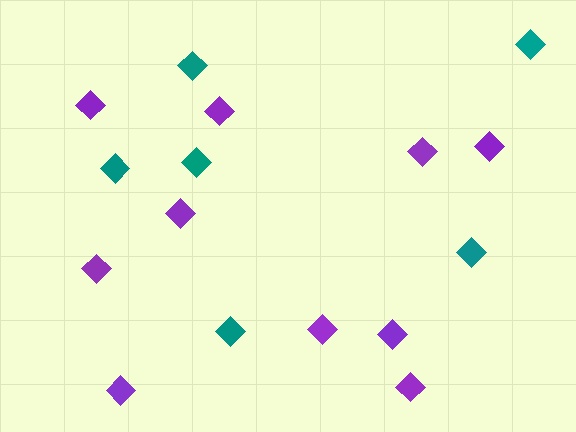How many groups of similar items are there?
There are 2 groups: one group of teal diamonds (6) and one group of purple diamonds (10).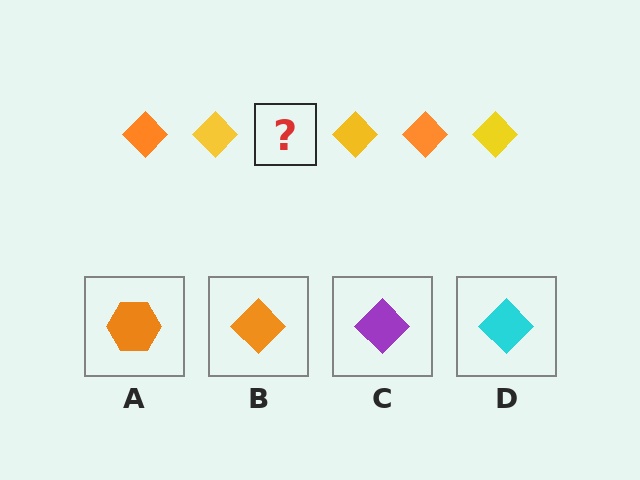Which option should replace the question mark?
Option B.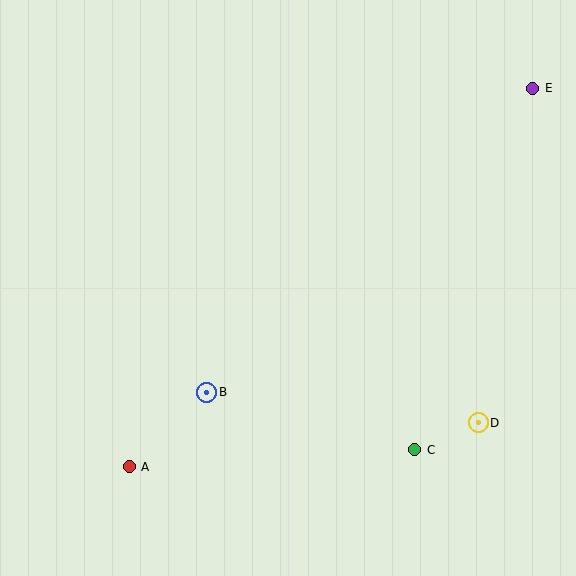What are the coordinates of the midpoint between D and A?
The midpoint between D and A is at (304, 445).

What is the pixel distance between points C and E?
The distance between C and E is 380 pixels.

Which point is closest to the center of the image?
Point B at (207, 392) is closest to the center.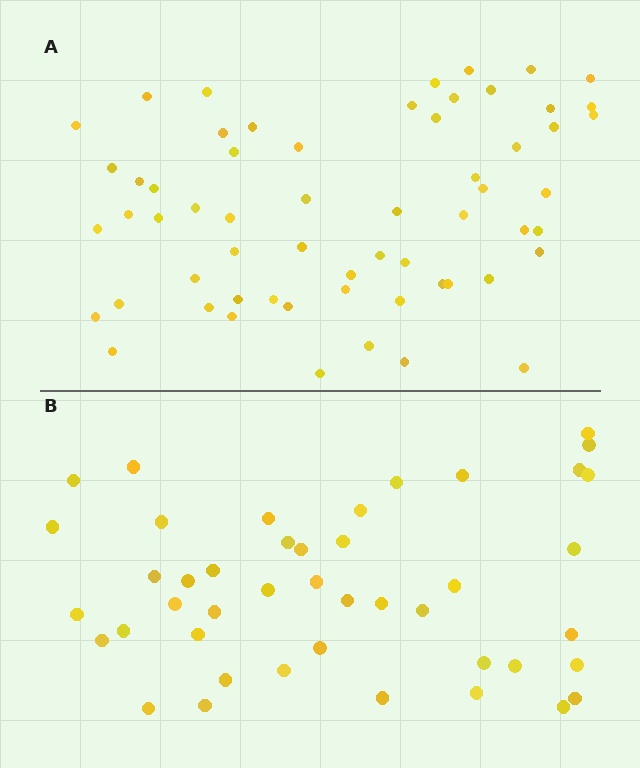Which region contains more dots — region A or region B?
Region A (the top region) has more dots.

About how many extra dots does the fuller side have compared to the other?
Region A has approximately 15 more dots than region B.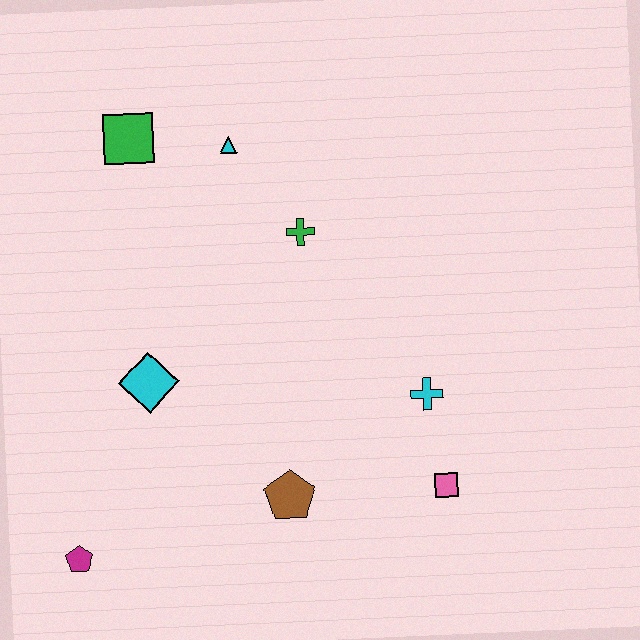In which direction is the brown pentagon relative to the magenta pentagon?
The brown pentagon is to the right of the magenta pentagon.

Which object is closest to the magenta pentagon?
The cyan diamond is closest to the magenta pentagon.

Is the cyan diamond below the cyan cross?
No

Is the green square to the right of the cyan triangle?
No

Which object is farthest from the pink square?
The green square is farthest from the pink square.